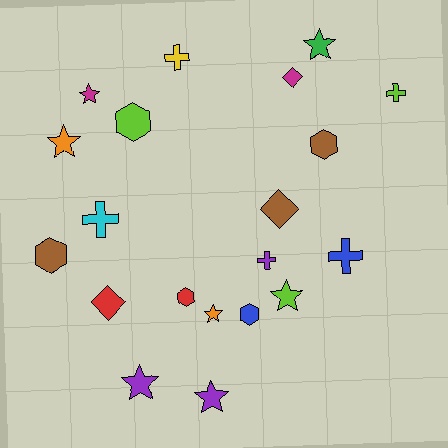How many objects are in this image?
There are 20 objects.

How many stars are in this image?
There are 7 stars.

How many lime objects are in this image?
There are 3 lime objects.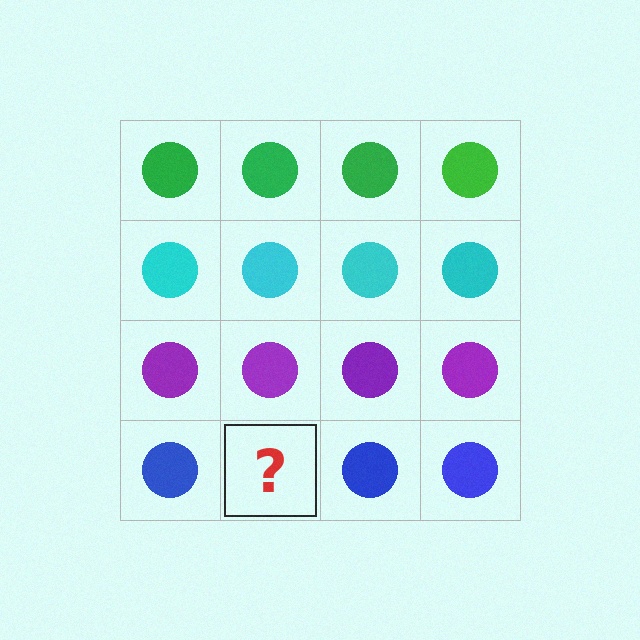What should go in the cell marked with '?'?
The missing cell should contain a blue circle.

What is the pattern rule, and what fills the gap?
The rule is that each row has a consistent color. The gap should be filled with a blue circle.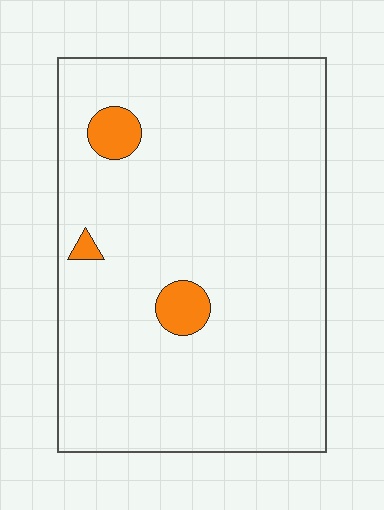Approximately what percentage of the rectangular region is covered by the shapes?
Approximately 5%.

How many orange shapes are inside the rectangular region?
3.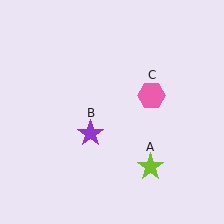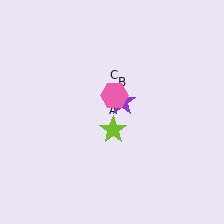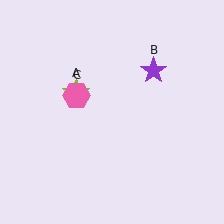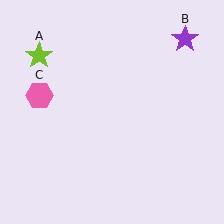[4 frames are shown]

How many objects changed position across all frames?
3 objects changed position: lime star (object A), purple star (object B), pink hexagon (object C).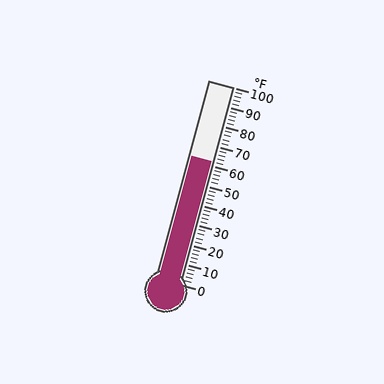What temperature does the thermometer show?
The thermometer shows approximately 62°F.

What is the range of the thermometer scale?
The thermometer scale ranges from 0°F to 100°F.